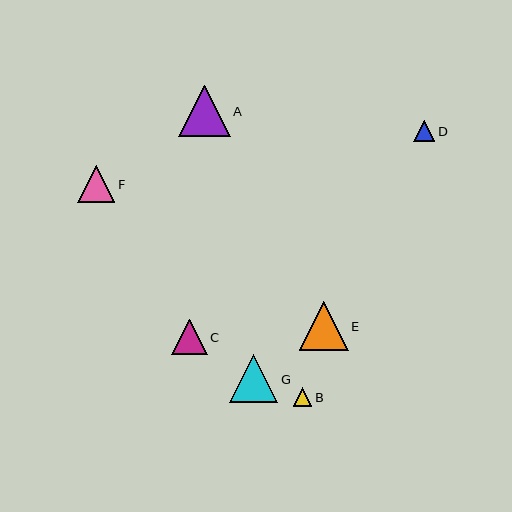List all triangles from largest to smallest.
From largest to smallest: A, E, G, F, C, D, B.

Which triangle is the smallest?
Triangle B is the smallest with a size of approximately 19 pixels.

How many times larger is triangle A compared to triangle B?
Triangle A is approximately 2.7 times the size of triangle B.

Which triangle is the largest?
Triangle A is the largest with a size of approximately 52 pixels.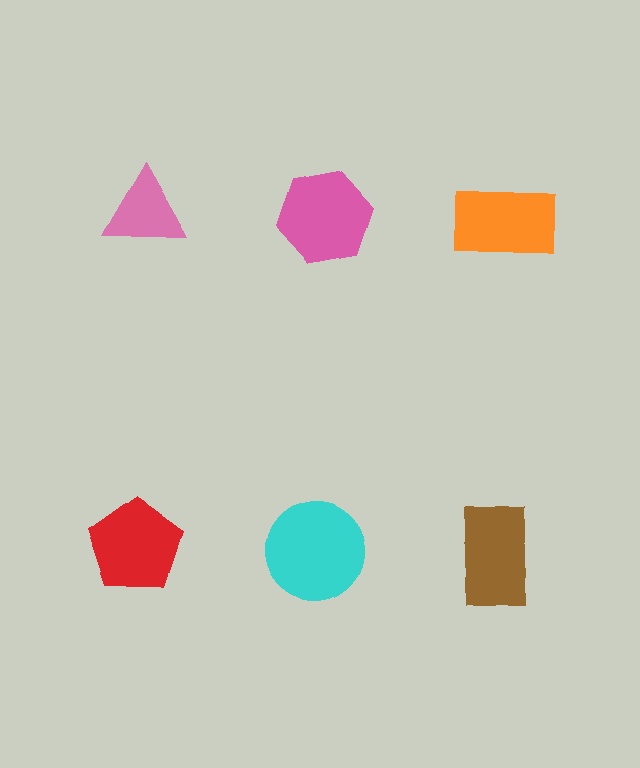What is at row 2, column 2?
A cyan circle.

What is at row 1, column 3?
An orange rectangle.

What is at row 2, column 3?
A brown rectangle.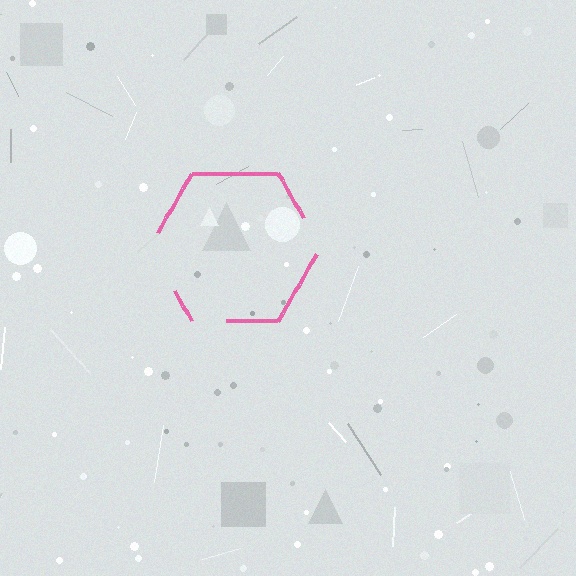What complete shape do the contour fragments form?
The contour fragments form a hexagon.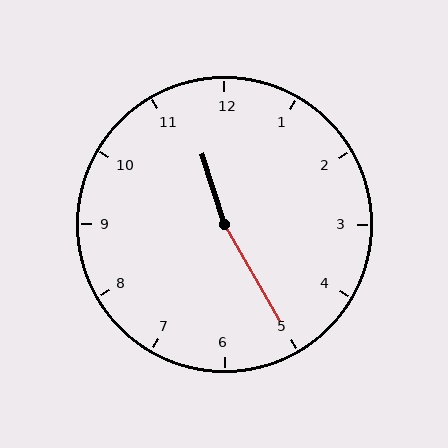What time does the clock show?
11:25.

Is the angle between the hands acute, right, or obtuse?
It is obtuse.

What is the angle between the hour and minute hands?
Approximately 168 degrees.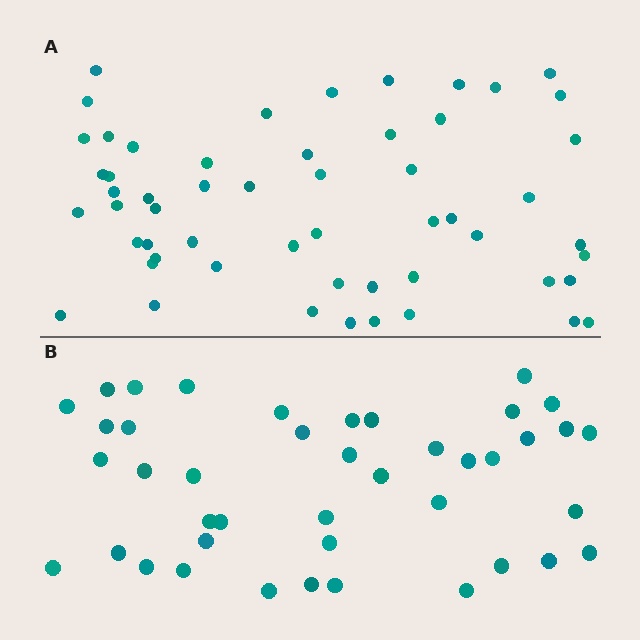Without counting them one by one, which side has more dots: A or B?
Region A (the top region) has more dots.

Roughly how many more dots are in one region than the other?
Region A has approximately 15 more dots than region B.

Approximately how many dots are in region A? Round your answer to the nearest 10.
About 60 dots. (The exact count is 55, which rounds to 60.)